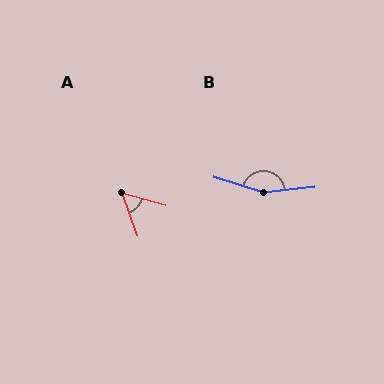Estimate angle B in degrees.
Approximately 157 degrees.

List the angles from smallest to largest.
A (54°), B (157°).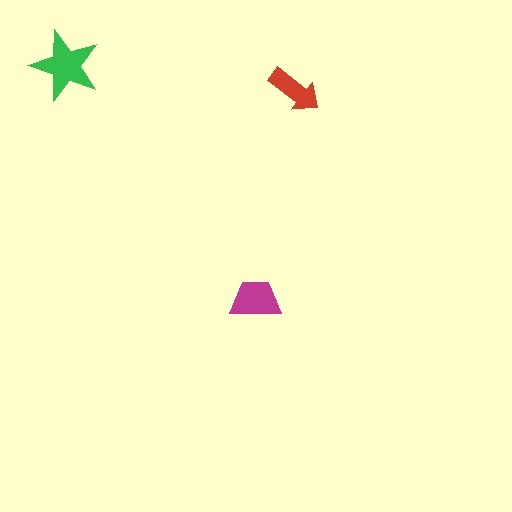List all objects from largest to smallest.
The green star, the magenta trapezoid, the red arrow.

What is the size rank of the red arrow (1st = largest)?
3rd.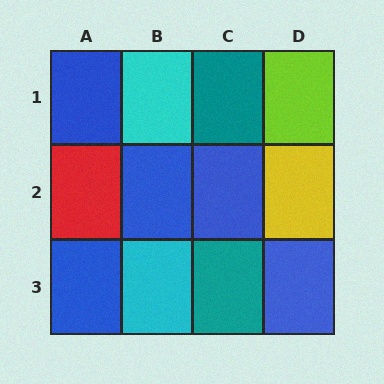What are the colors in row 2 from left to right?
Red, blue, blue, yellow.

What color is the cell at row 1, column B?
Cyan.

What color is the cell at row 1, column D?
Lime.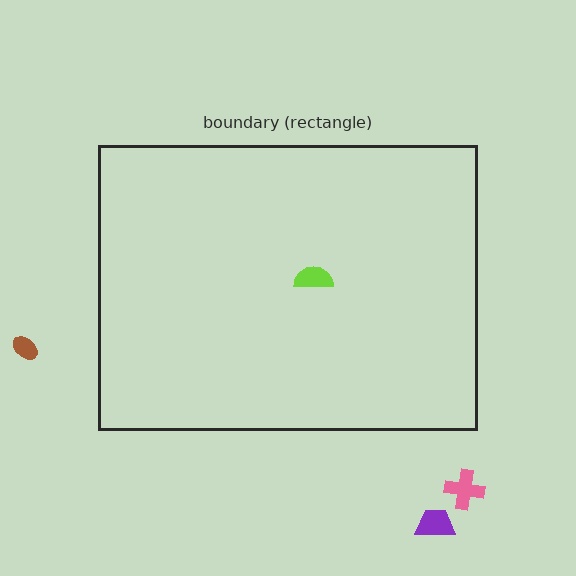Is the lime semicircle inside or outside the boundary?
Inside.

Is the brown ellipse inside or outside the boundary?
Outside.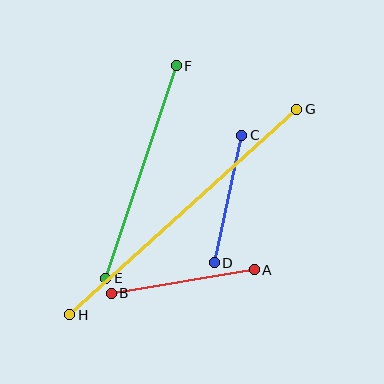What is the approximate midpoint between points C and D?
The midpoint is at approximately (228, 199) pixels.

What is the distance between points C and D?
The distance is approximately 130 pixels.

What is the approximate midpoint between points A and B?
The midpoint is at approximately (183, 281) pixels.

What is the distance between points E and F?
The distance is approximately 224 pixels.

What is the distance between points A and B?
The distance is approximately 145 pixels.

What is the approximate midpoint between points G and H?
The midpoint is at approximately (183, 212) pixels.